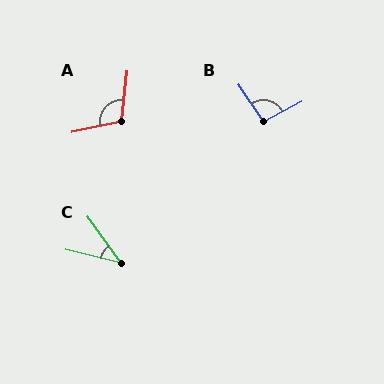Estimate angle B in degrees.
Approximately 96 degrees.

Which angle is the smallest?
C, at approximately 40 degrees.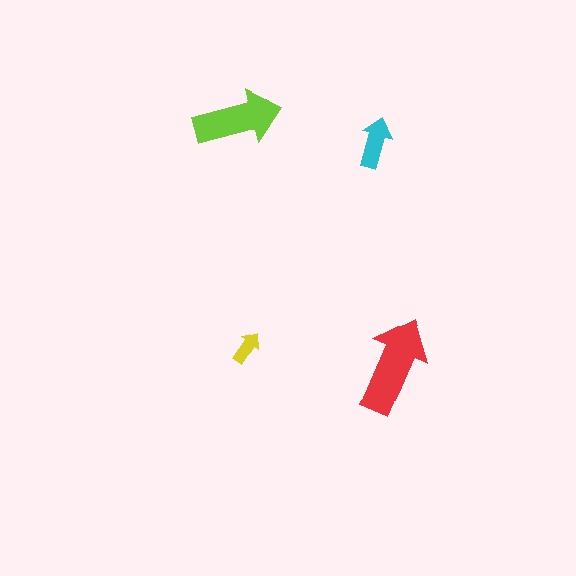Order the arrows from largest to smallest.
the red one, the lime one, the cyan one, the yellow one.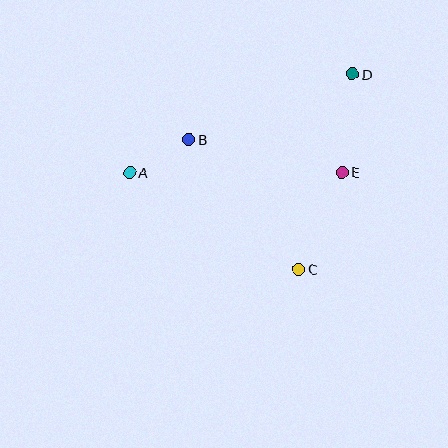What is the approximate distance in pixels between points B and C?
The distance between B and C is approximately 170 pixels.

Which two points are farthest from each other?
Points A and D are farthest from each other.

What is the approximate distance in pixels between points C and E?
The distance between C and E is approximately 106 pixels.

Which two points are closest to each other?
Points A and B are closest to each other.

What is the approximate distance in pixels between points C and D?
The distance between C and D is approximately 203 pixels.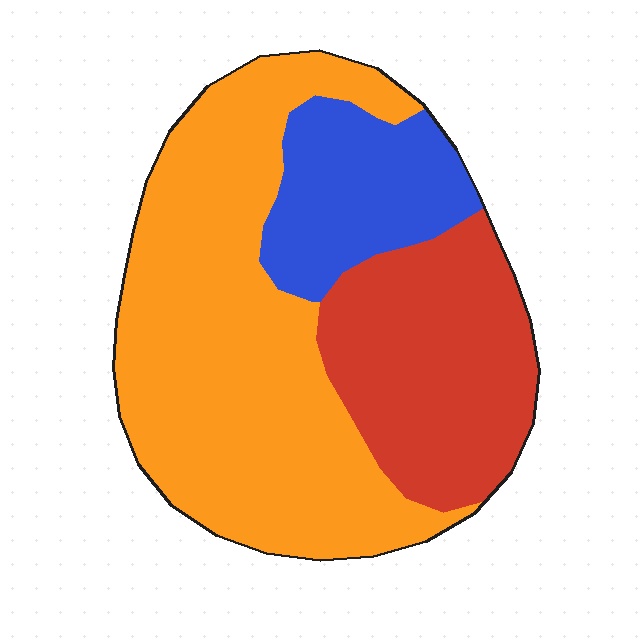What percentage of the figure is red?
Red covers about 30% of the figure.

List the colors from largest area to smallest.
From largest to smallest: orange, red, blue.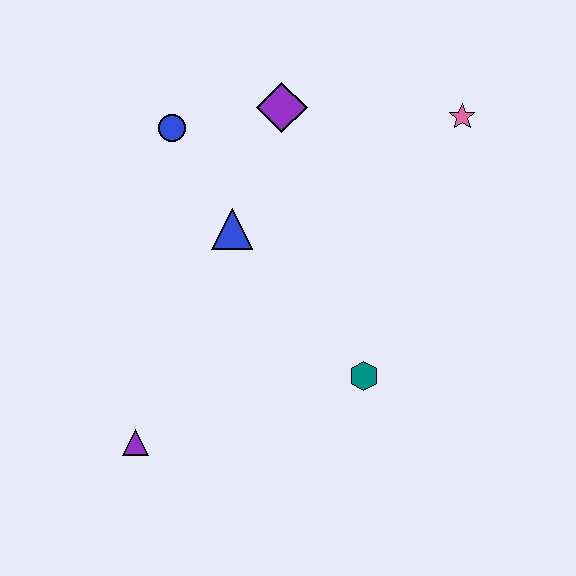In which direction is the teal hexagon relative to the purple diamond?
The teal hexagon is below the purple diamond.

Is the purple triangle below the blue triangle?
Yes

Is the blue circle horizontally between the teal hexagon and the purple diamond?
No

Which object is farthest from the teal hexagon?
The blue circle is farthest from the teal hexagon.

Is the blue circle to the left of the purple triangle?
No